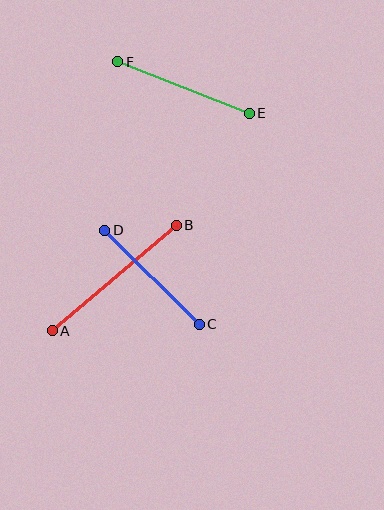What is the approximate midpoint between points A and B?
The midpoint is at approximately (114, 278) pixels.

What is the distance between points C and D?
The distance is approximately 133 pixels.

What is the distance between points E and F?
The distance is approximately 141 pixels.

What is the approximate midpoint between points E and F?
The midpoint is at approximately (183, 88) pixels.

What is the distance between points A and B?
The distance is approximately 163 pixels.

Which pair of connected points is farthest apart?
Points A and B are farthest apart.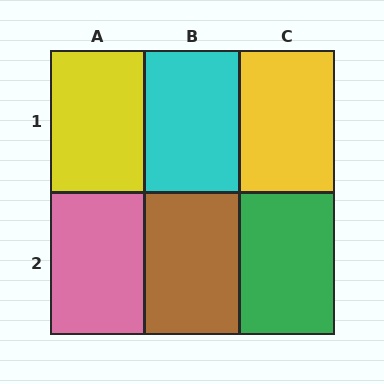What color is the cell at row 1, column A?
Yellow.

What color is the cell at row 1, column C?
Yellow.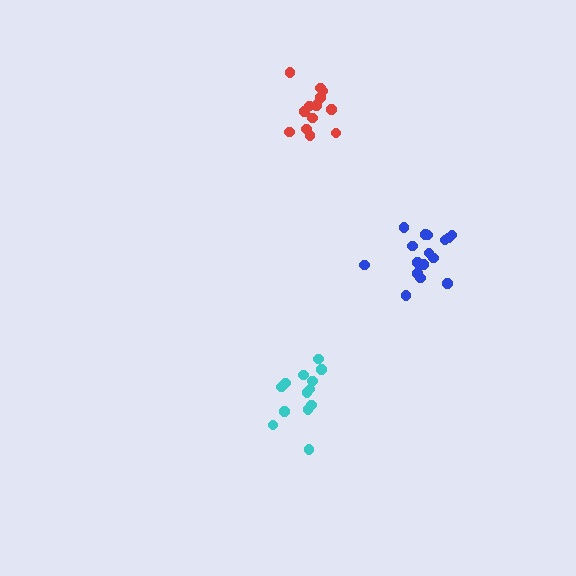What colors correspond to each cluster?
The clusters are colored: red, cyan, blue.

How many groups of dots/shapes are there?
There are 3 groups.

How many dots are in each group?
Group 1: 13 dots, Group 2: 13 dots, Group 3: 17 dots (43 total).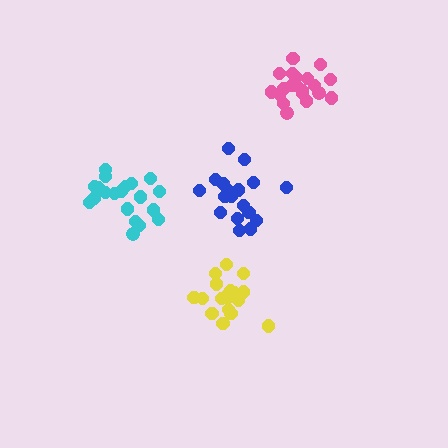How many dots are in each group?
Group 1: 20 dots, Group 2: 20 dots, Group 3: 18 dots, Group 4: 18 dots (76 total).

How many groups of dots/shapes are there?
There are 4 groups.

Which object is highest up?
The pink cluster is topmost.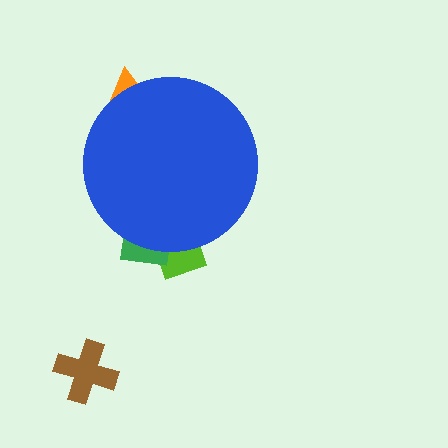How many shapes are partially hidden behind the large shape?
3 shapes are partially hidden.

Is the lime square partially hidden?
Yes, the lime square is partially hidden behind the blue circle.